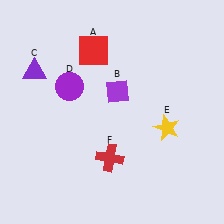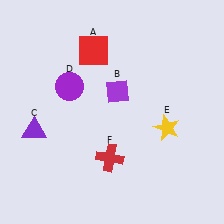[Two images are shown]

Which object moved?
The purple triangle (C) moved down.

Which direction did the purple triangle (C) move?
The purple triangle (C) moved down.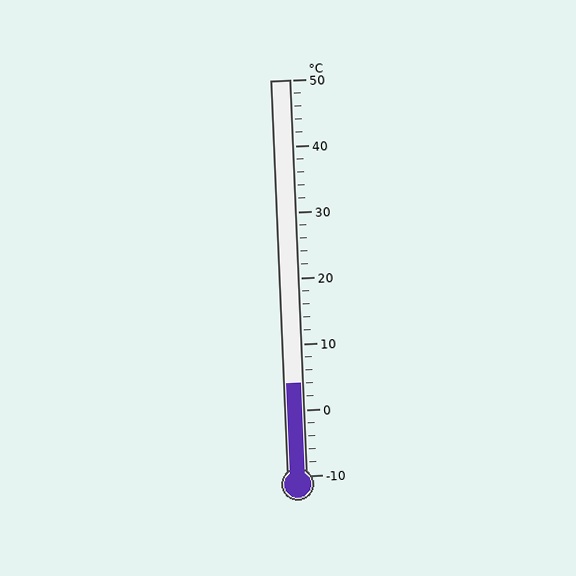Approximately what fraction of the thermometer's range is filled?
The thermometer is filled to approximately 25% of its range.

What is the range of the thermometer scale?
The thermometer scale ranges from -10°C to 50°C.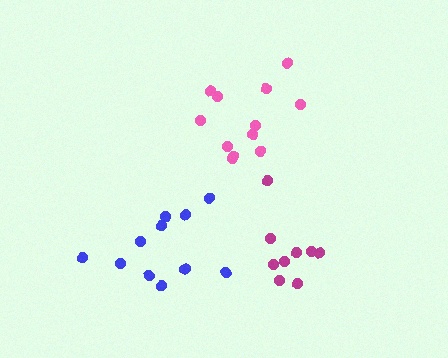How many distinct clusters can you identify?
There are 3 distinct clusters.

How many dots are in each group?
Group 1: 9 dots, Group 2: 11 dots, Group 3: 12 dots (32 total).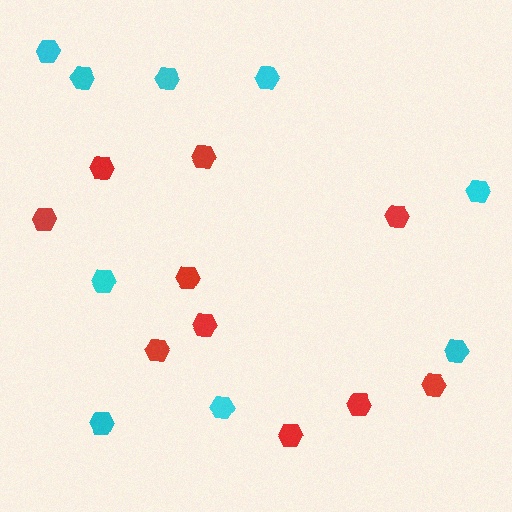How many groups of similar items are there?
There are 2 groups: one group of red hexagons (10) and one group of cyan hexagons (9).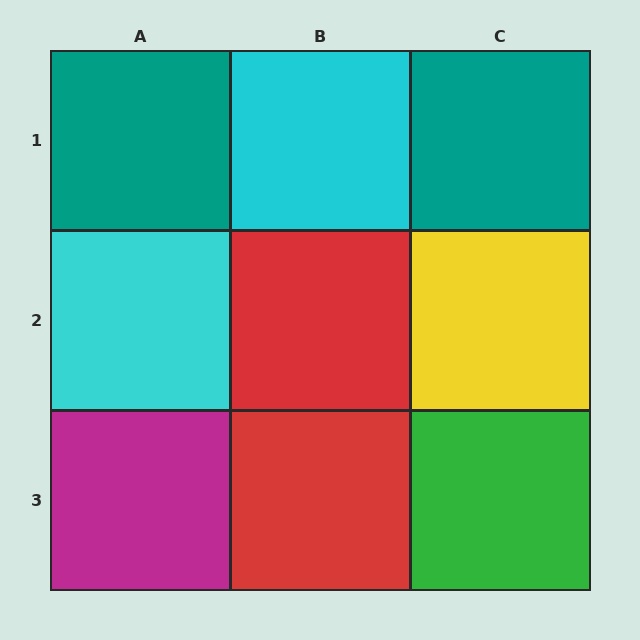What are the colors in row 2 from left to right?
Cyan, red, yellow.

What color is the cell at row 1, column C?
Teal.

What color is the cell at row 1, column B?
Cyan.